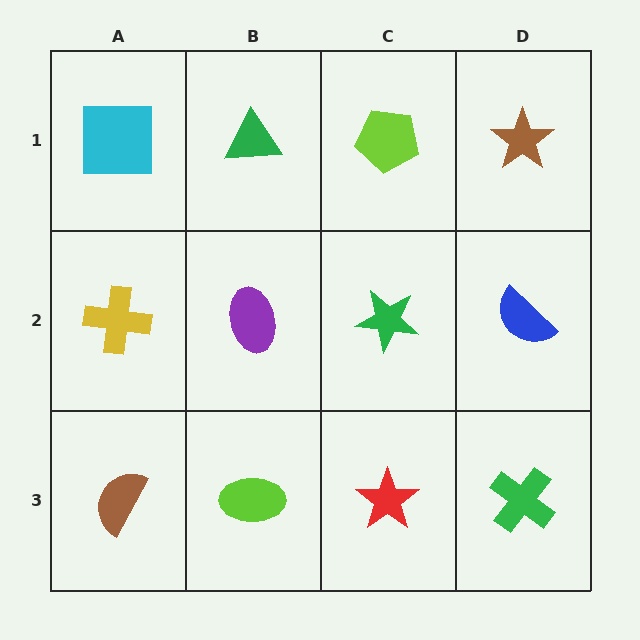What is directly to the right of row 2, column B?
A green star.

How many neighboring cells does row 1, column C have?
3.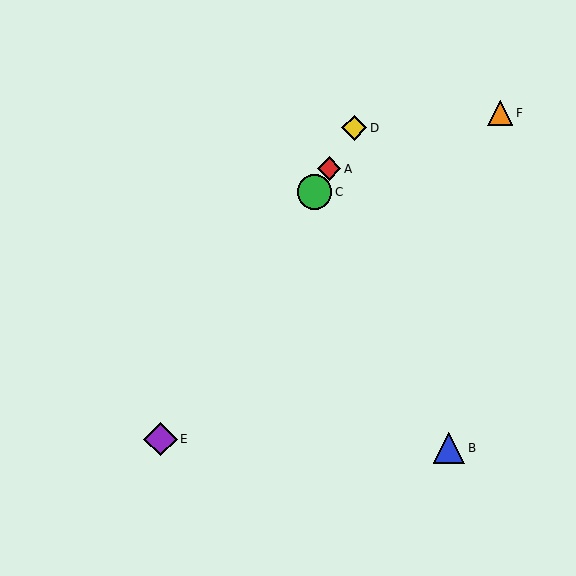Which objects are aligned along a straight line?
Objects A, C, D, E are aligned along a straight line.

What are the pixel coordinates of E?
Object E is at (161, 439).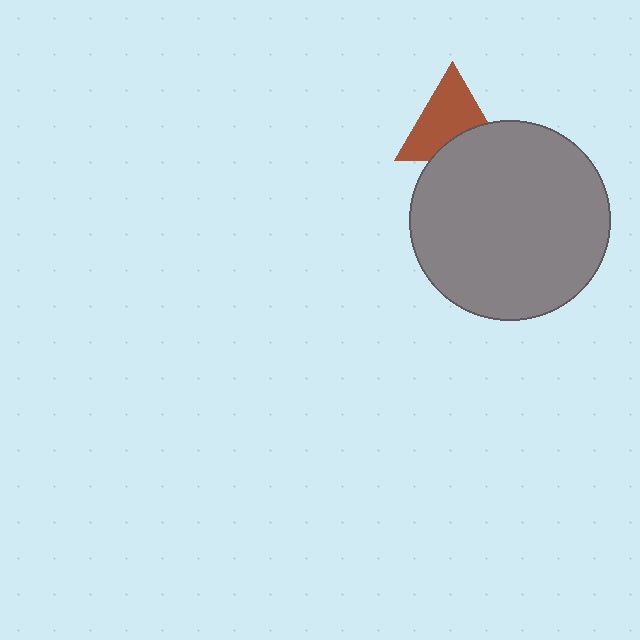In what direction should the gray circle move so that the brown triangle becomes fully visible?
The gray circle should move down. That is the shortest direction to clear the overlap and leave the brown triangle fully visible.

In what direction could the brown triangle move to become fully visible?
The brown triangle could move up. That would shift it out from behind the gray circle entirely.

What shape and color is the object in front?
The object in front is a gray circle.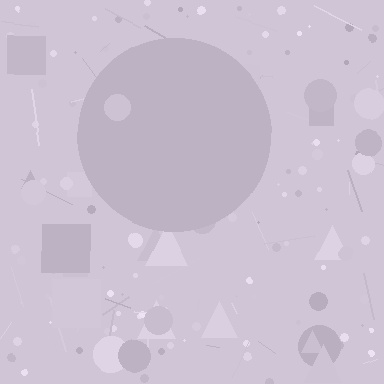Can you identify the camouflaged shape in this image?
The camouflaged shape is a circle.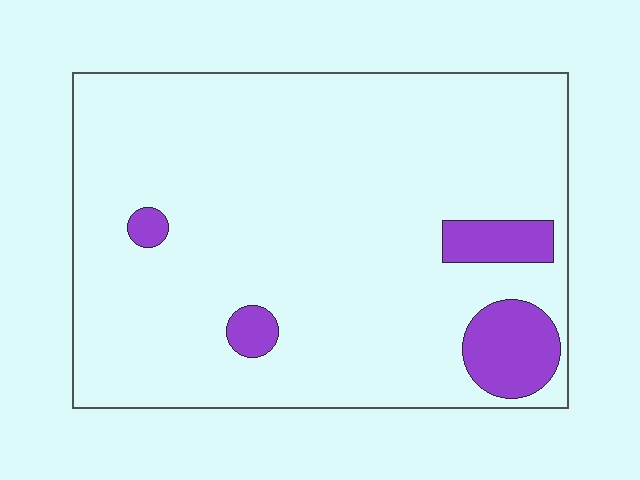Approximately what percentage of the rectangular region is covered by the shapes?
Approximately 10%.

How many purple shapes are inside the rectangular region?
4.